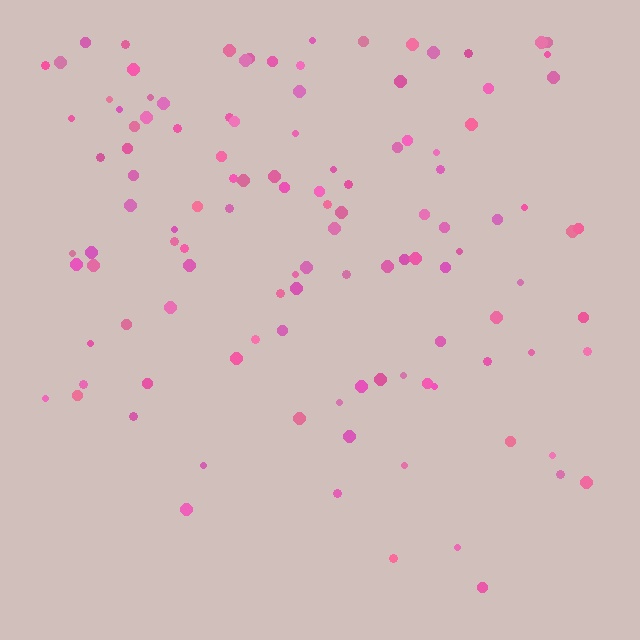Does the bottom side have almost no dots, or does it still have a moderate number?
Still a moderate number, just noticeably fewer than the top.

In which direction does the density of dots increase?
From bottom to top, with the top side densest.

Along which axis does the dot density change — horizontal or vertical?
Vertical.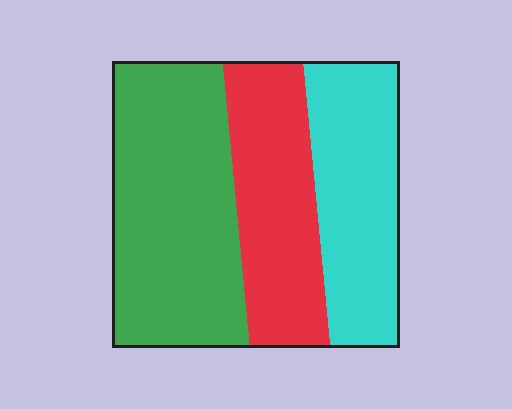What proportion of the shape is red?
Red covers roughly 30% of the shape.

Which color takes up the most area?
Green, at roughly 45%.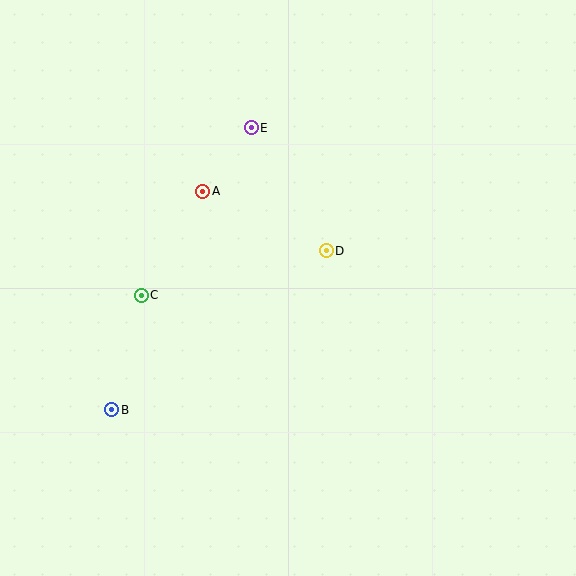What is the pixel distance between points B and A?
The distance between B and A is 237 pixels.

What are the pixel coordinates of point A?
Point A is at (203, 191).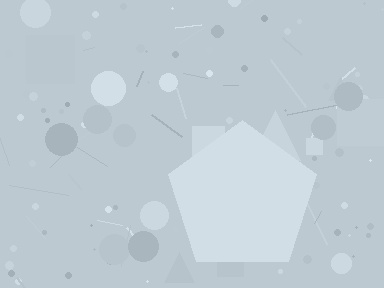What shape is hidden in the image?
A pentagon is hidden in the image.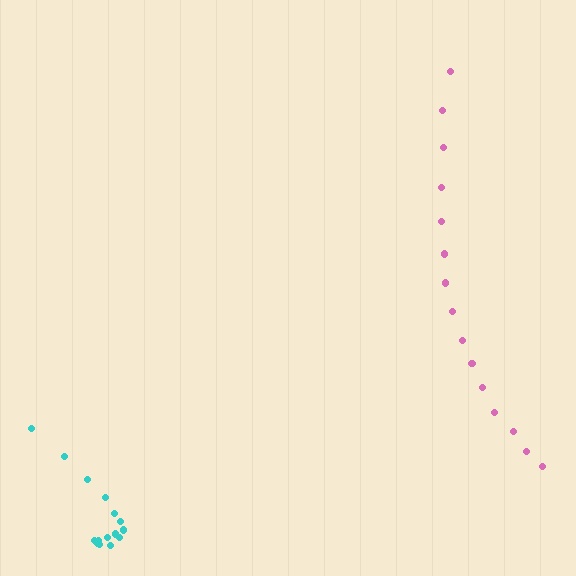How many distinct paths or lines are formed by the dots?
There are 2 distinct paths.